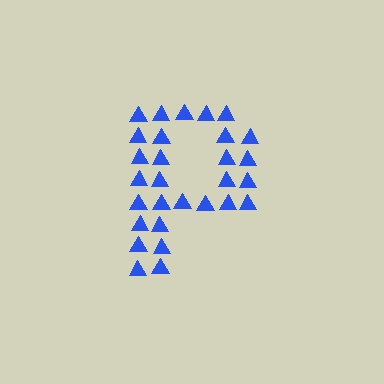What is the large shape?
The large shape is the letter P.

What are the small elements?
The small elements are triangles.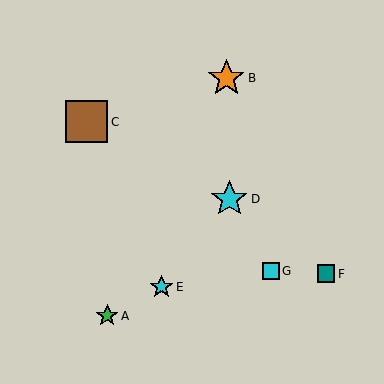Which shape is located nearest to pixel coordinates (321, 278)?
The teal square (labeled F) at (326, 274) is nearest to that location.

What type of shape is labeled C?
Shape C is a brown square.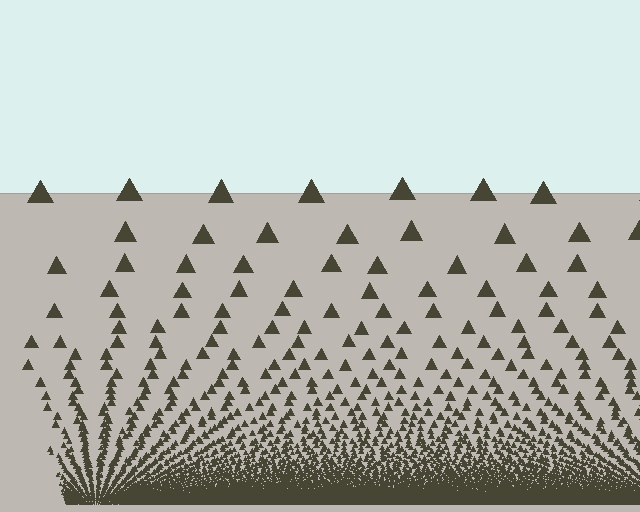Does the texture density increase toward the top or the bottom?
Density increases toward the bottom.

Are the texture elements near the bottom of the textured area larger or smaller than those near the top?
Smaller. The gradient is inverted — elements near the bottom are smaller and denser.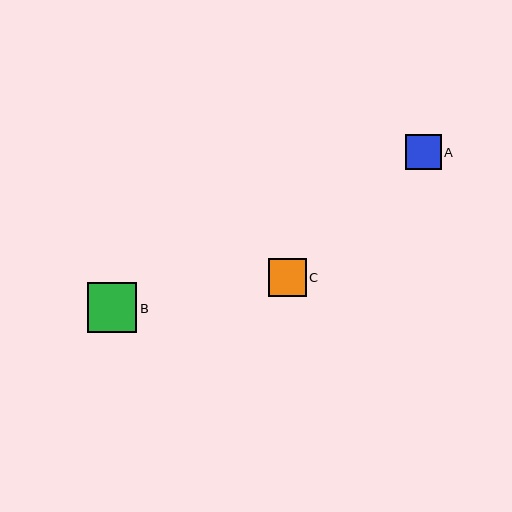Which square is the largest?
Square B is the largest with a size of approximately 49 pixels.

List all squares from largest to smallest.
From largest to smallest: B, C, A.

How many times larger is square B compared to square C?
Square B is approximately 1.3 times the size of square C.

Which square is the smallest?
Square A is the smallest with a size of approximately 36 pixels.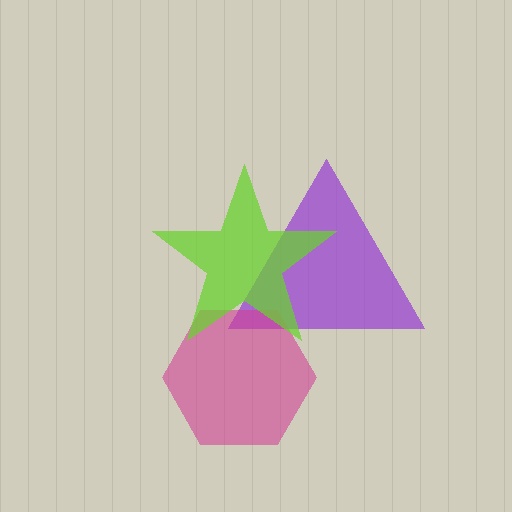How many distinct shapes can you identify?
There are 3 distinct shapes: a purple triangle, a magenta hexagon, a lime star.